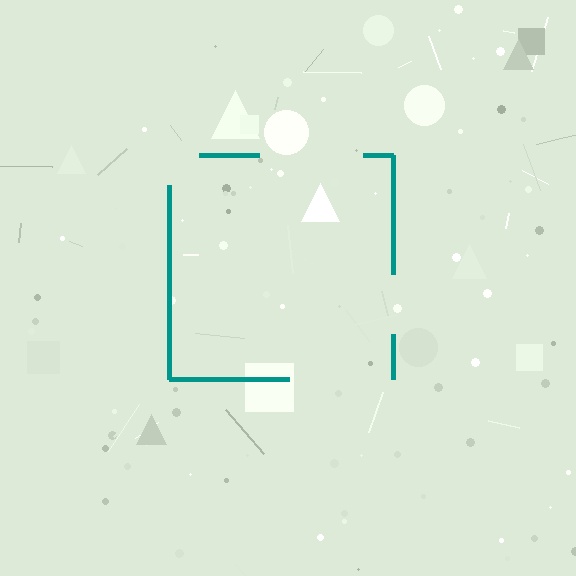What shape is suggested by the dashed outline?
The dashed outline suggests a square.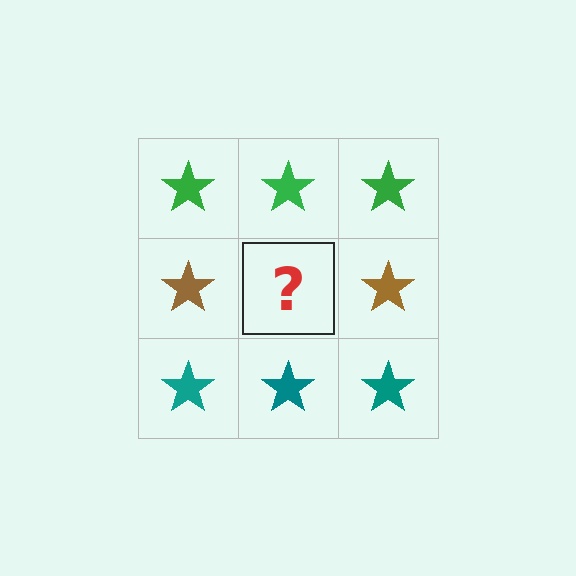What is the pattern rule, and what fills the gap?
The rule is that each row has a consistent color. The gap should be filled with a brown star.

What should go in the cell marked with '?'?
The missing cell should contain a brown star.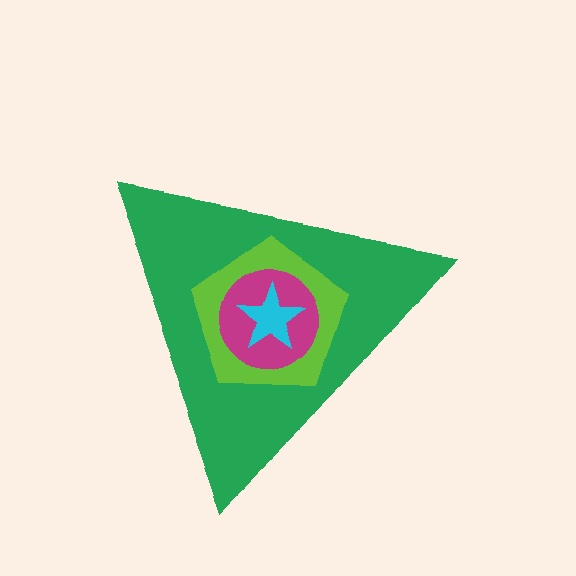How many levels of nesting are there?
4.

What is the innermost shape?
The cyan star.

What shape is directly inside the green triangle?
The lime pentagon.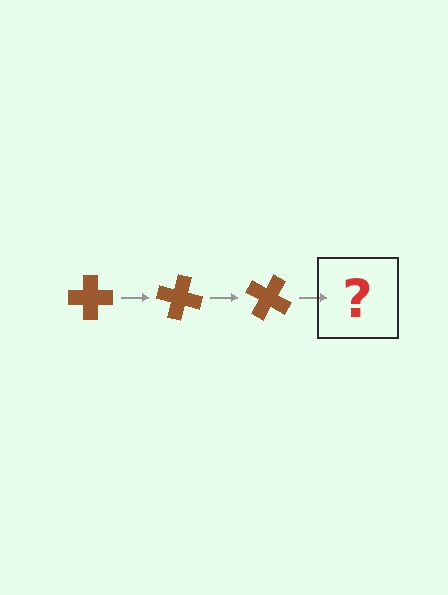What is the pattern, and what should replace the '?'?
The pattern is that the cross rotates 15 degrees each step. The '?' should be a brown cross rotated 45 degrees.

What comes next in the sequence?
The next element should be a brown cross rotated 45 degrees.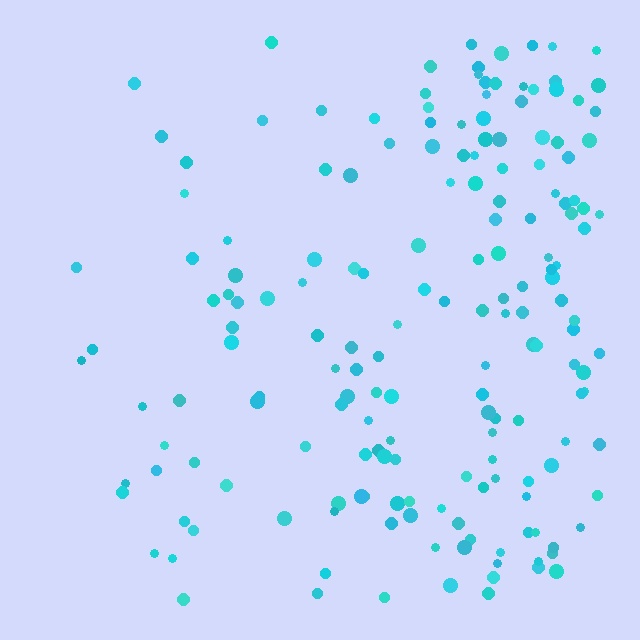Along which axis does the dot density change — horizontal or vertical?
Horizontal.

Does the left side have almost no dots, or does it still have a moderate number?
Still a moderate number, just noticeably fewer than the right.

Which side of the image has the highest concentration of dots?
The right.